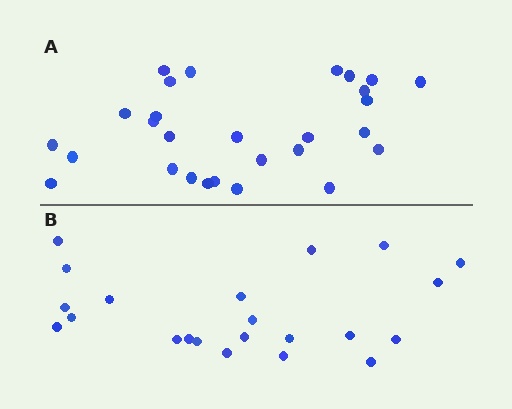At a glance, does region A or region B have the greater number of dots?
Region A (the top region) has more dots.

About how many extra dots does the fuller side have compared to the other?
Region A has about 6 more dots than region B.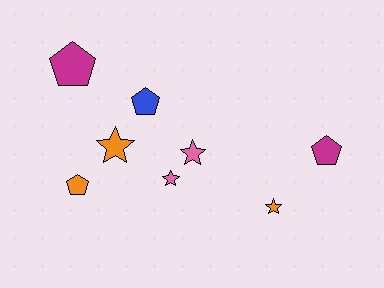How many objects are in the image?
There are 8 objects.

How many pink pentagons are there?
There are no pink pentagons.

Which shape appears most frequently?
Pentagon, with 4 objects.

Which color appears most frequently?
Orange, with 3 objects.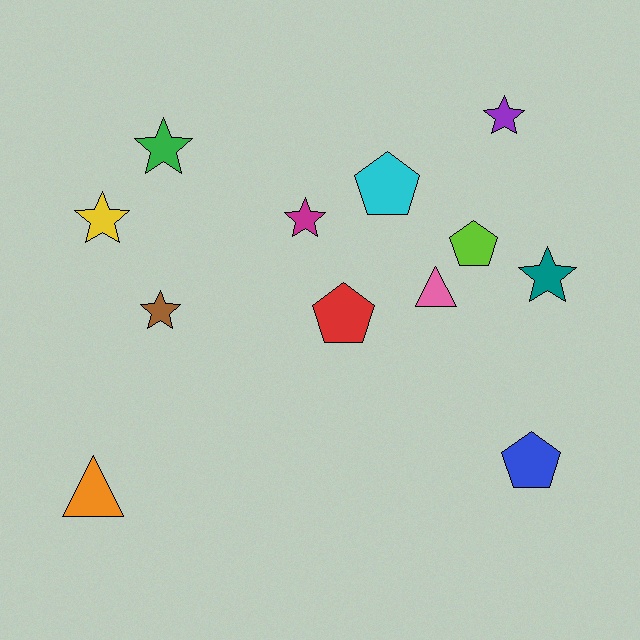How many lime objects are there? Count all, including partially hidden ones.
There is 1 lime object.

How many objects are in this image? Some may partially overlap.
There are 12 objects.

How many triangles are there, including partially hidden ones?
There are 2 triangles.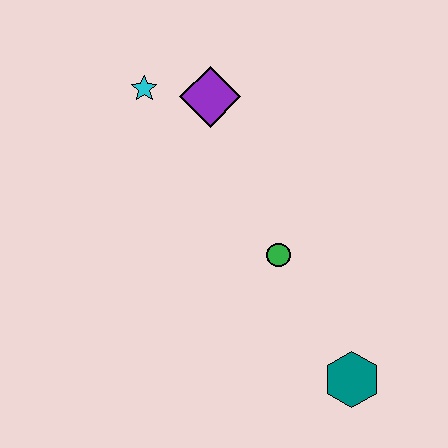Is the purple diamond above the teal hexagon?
Yes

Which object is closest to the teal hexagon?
The green circle is closest to the teal hexagon.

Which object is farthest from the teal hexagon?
The cyan star is farthest from the teal hexagon.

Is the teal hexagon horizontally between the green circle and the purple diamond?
No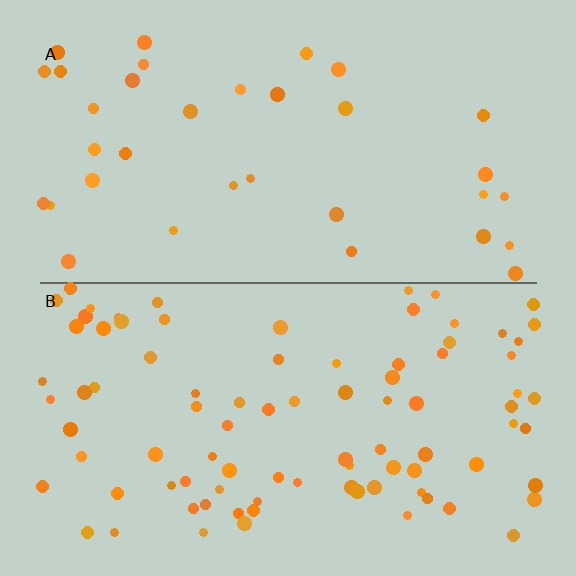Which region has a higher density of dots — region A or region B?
B (the bottom).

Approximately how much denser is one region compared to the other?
Approximately 2.5× — region B over region A.